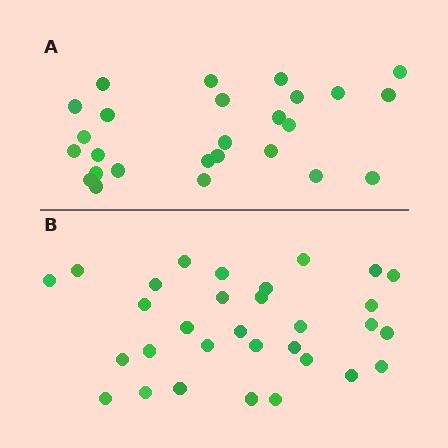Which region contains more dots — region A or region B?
Region B (the bottom region) has more dots.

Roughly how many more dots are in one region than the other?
Region B has about 5 more dots than region A.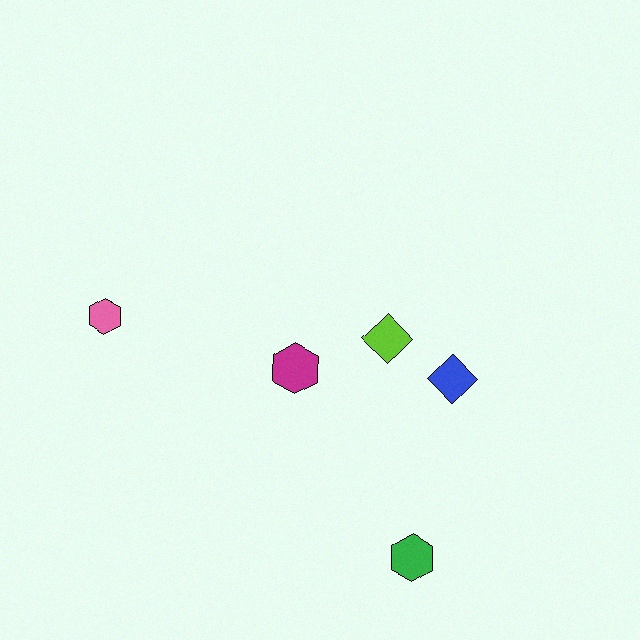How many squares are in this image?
There are no squares.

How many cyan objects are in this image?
There are no cyan objects.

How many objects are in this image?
There are 5 objects.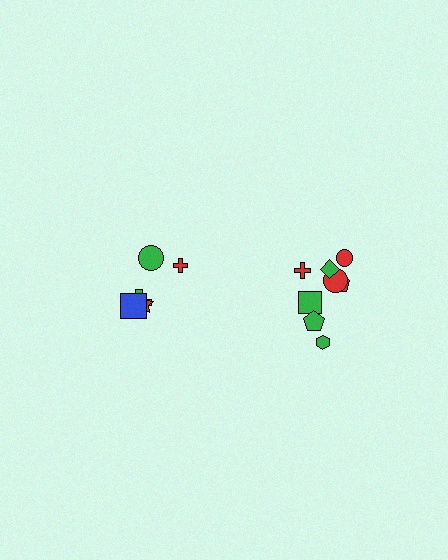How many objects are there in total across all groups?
There are 13 objects.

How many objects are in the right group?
There are 8 objects.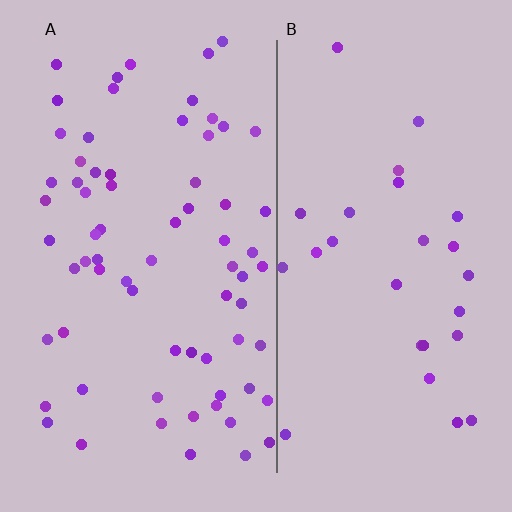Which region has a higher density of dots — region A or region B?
A (the left).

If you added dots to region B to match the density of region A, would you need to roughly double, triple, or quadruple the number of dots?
Approximately triple.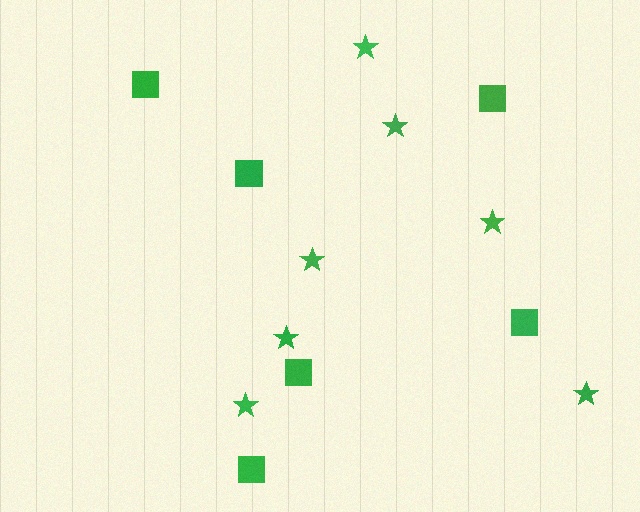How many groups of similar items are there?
There are 2 groups: one group of squares (6) and one group of stars (7).